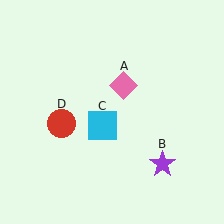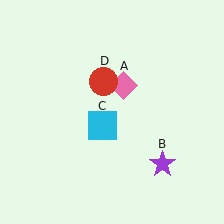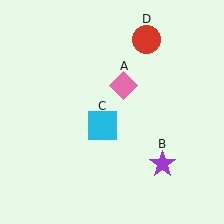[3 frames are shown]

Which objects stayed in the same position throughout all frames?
Pink diamond (object A) and purple star (object B) and cyan square (object C) remained stationary.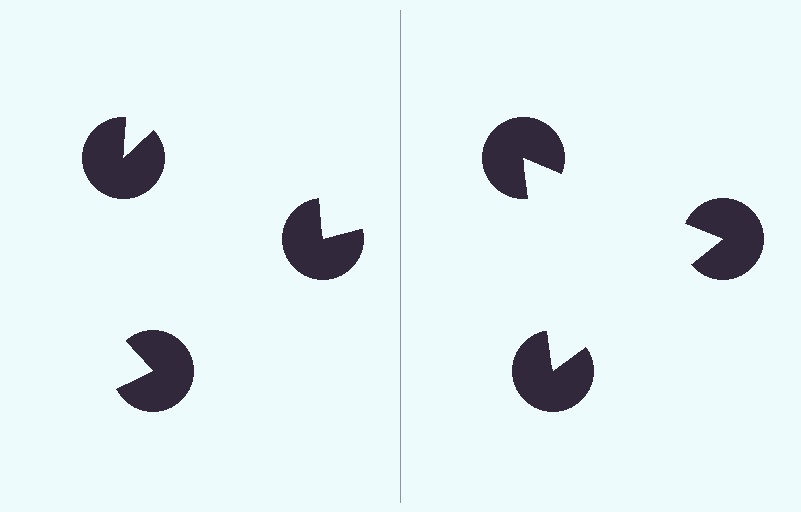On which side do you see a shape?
An illusory triangle appears on the right side. On the left side the wedge cuts are rotated, so no coherent shape forms.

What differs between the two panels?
The pac-man discs are positioned identically on both sides; only the wedge orientations differ. On the right they align to a triangle; on the left they are misaligned.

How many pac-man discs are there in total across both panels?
6 — 3 on each side.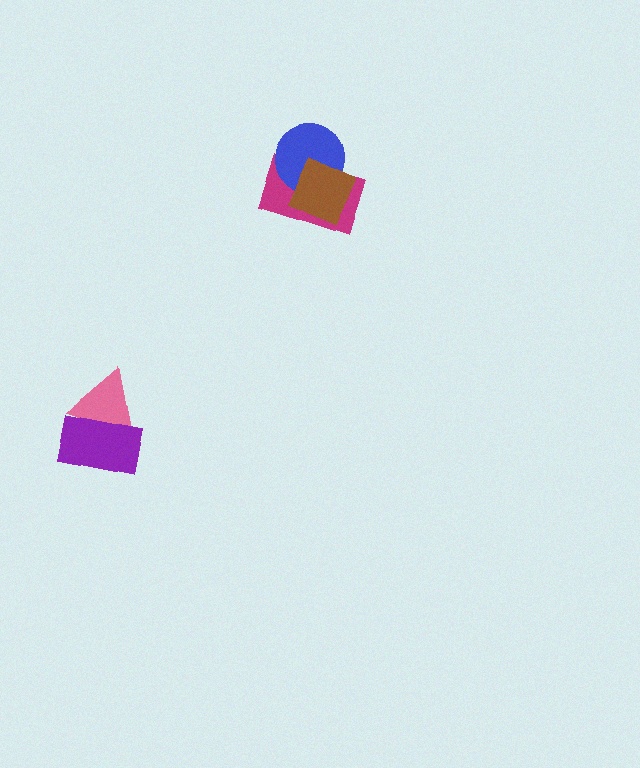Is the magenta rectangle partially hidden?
Yes, it is partially covered by another shape.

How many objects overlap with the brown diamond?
2 objects overlap with the brown diamond.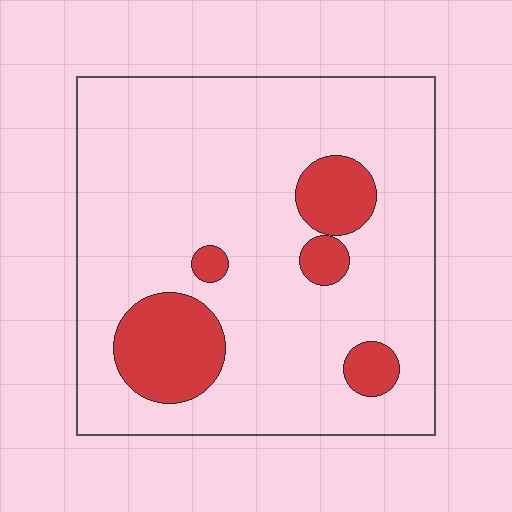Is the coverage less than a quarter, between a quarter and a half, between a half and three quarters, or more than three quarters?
Less than a quarter.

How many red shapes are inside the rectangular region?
5.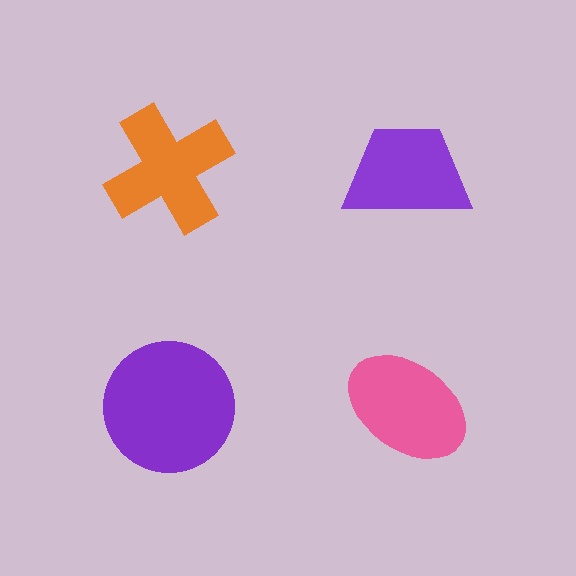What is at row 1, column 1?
An orange cross.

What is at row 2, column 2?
A pink ellipse.